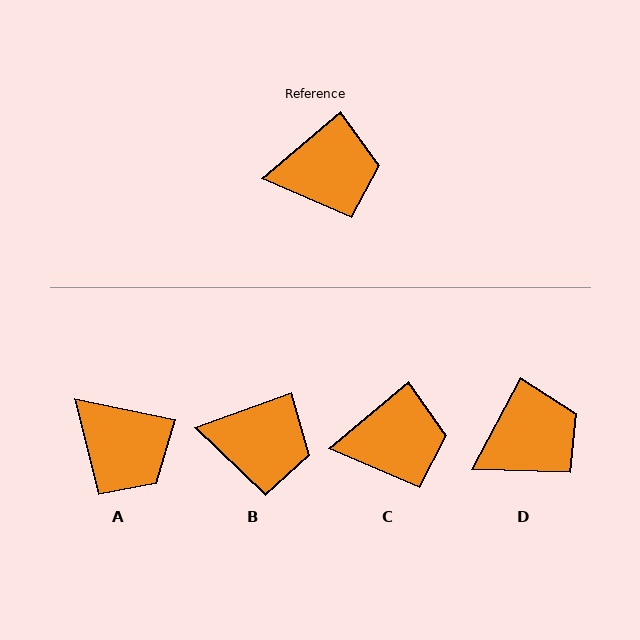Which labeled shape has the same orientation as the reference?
C.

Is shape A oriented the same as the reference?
No, it is off by about 52 degrees.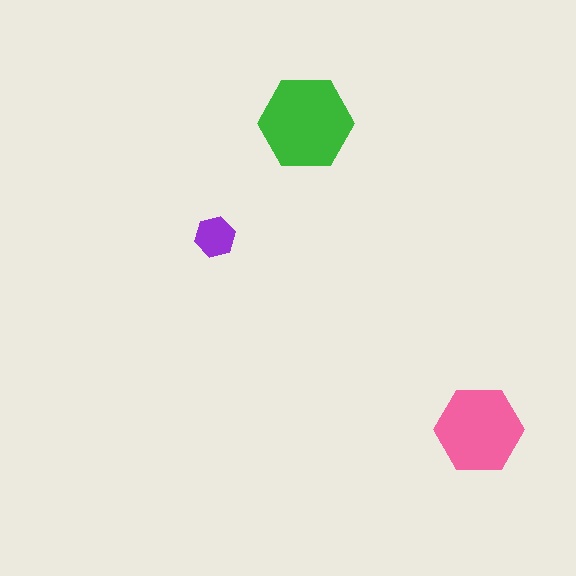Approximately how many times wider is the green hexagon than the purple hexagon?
About 2.5 times wider.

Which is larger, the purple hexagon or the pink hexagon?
The pink one.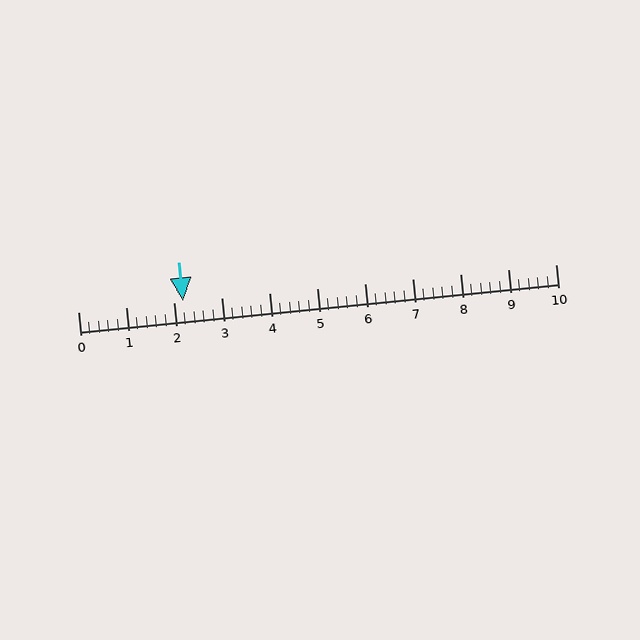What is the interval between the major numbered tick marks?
The major tick marks are spaced 1 units apart.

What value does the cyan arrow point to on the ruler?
The cyan arrow points to approximately 2.2.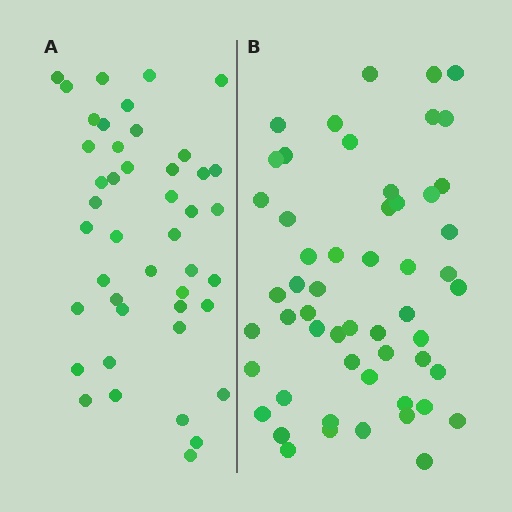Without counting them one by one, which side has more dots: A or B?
Region B (the right region) has more dots.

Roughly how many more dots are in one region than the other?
Region B has roughly 10 or so more dots than region A.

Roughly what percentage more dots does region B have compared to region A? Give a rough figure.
About 25% more.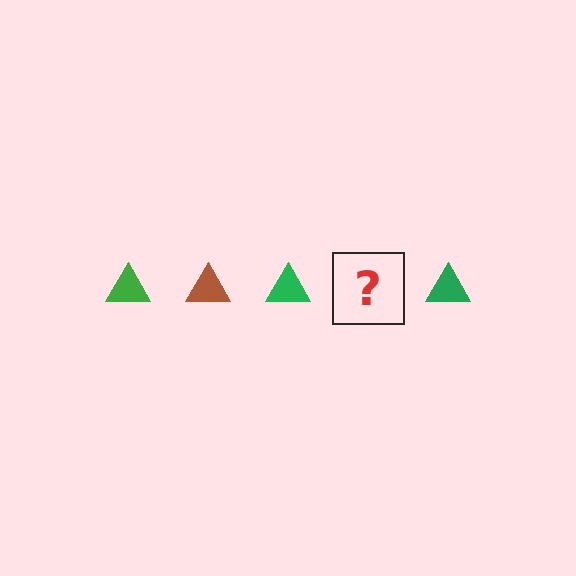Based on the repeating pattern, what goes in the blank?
The blank should be a brown triangle.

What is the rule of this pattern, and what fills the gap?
The rule is that the pattern cycles through green, brown triangles. The gap should be filled with a brown triangle.